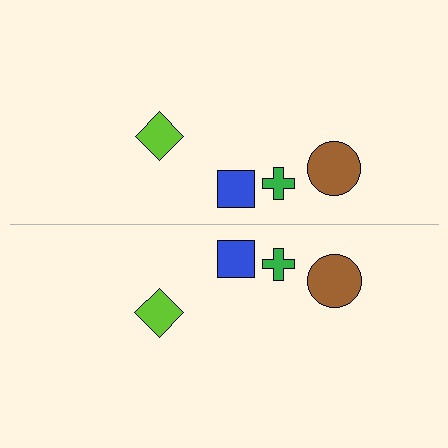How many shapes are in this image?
There are 8 shapes in this image.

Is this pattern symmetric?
Yes, this pattern has bilateral (reflection) symmetry.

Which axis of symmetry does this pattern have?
The pattern has a horizontal axis of symmetry running through the center of the image.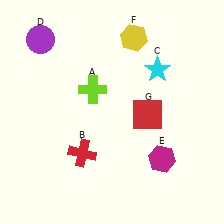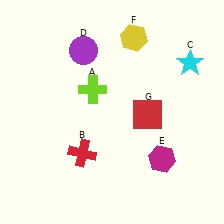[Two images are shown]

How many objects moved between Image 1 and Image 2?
2 objects moved between the two images.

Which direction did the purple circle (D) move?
The purple circle (D) moved right.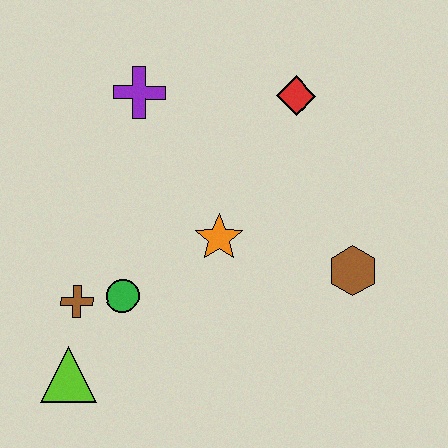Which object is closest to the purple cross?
The red diamond is closest to the purple cross.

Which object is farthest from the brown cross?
The red diamond is farthest from the brown cross.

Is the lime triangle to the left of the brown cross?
Yes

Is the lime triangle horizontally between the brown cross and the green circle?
No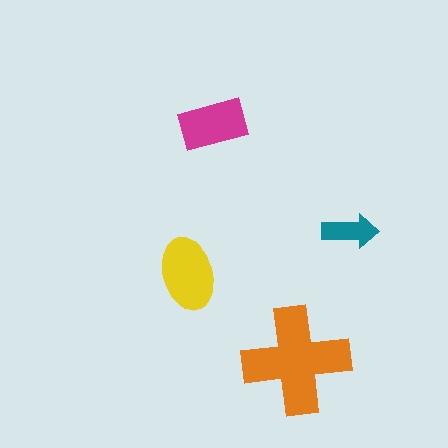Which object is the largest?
The orange cross.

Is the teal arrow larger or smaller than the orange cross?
Smaller.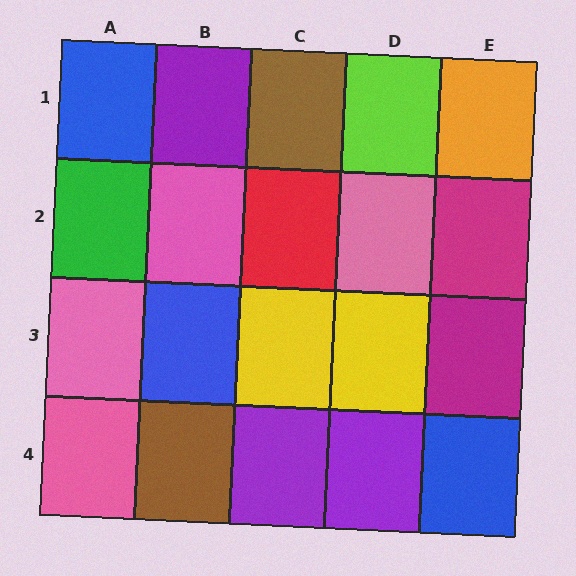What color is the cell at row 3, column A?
Pink.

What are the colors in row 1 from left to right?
Blue, purple, brown, lime, orange.